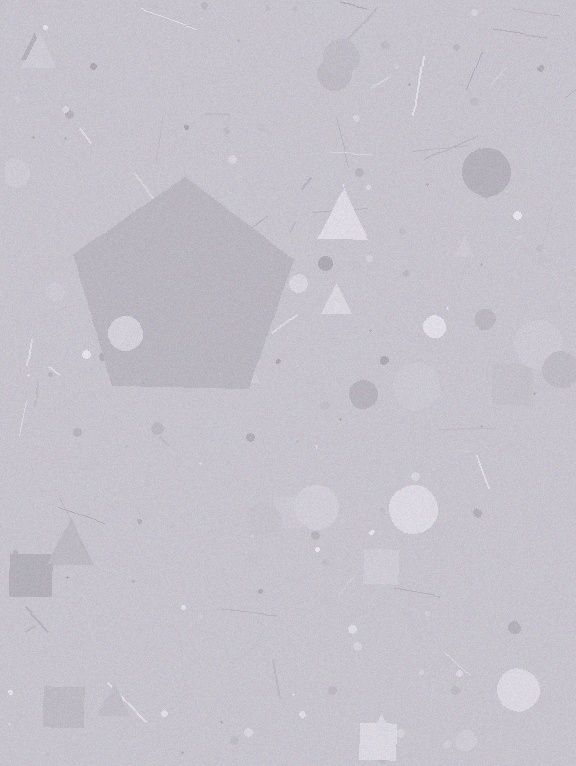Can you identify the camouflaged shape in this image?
The camouflaged shape is a pentagon.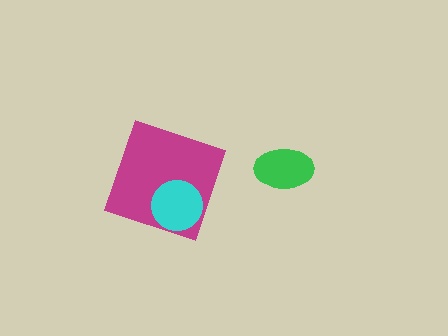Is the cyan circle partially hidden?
No, no other shape covers it.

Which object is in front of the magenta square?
The cyan circle is in front of the magenta square.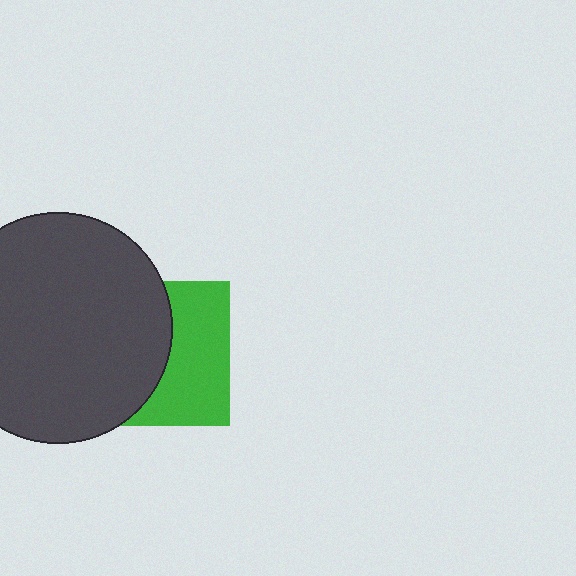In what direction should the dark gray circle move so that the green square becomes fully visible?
The dark gray circle should move left. That is the shortest direction to clear the overlap and leave the green square fully visible.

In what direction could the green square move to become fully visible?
The green square could move right. That would shift it out from behind the dark gray circle entirely.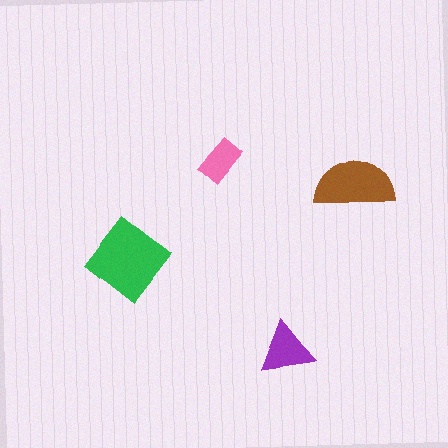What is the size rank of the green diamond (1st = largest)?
1st.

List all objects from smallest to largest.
The pink rectangle, the purple triangle, the brown semicircle, the green diamond.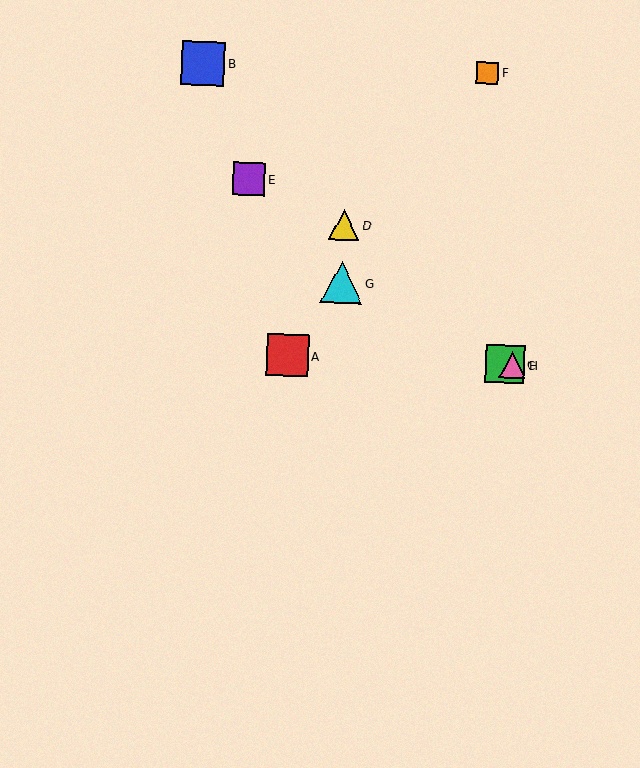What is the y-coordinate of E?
Object E is at y≈179.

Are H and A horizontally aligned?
Yes, both are at y≈365.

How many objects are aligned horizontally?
3 objects (A, C, H) are aligned horizontally.